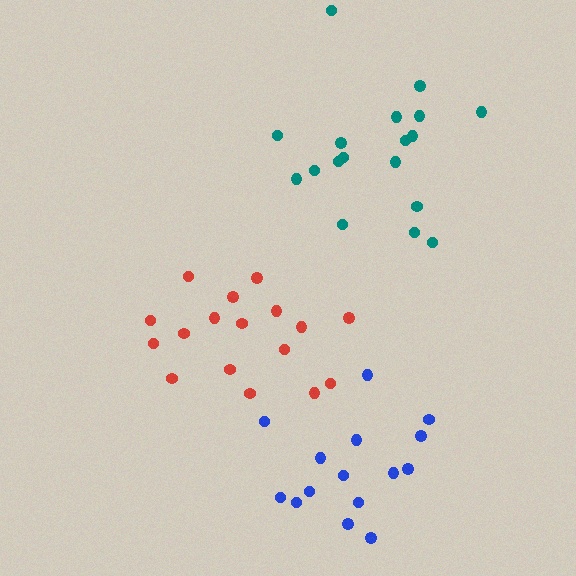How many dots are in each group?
Group 1: 15 dots, Group 2: 18 dots, Group 3: 17 dots (50 total).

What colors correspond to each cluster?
The clusters are colored: blue, teal, red.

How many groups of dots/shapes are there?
There are 3 groups.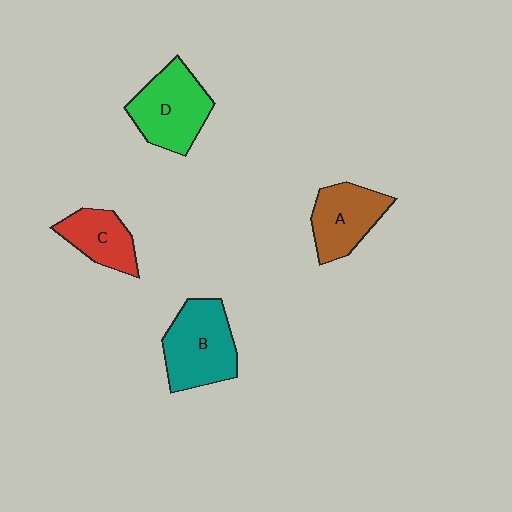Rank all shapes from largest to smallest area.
From largest to smallest: B (teal), D (green), A (brown), C (red).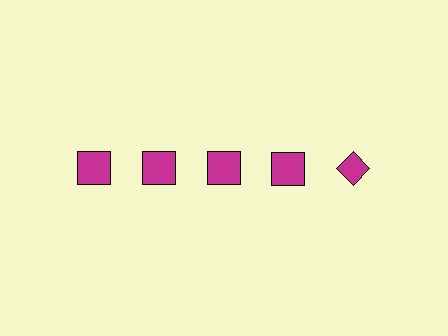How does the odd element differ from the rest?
It has a different shape: diamond instead of square.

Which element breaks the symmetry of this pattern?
The magenta diamond in the top row, rightmost column breaks the symmetry. All other shapes are magenta squares.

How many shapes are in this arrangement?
There are 5 shapes arranged in a grid pattern.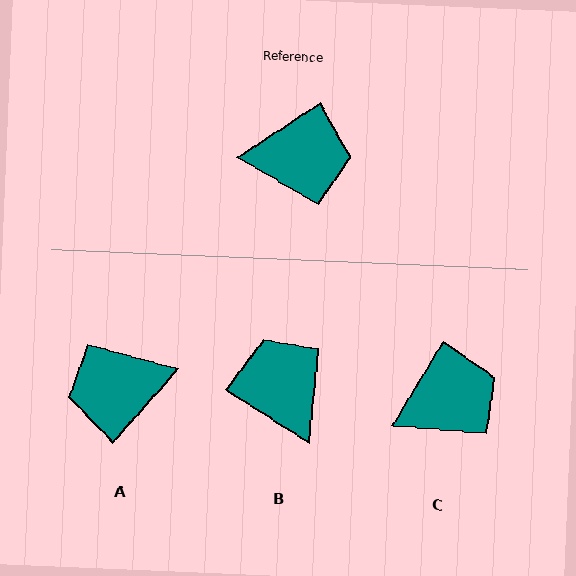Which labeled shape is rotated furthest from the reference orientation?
A, about 165 degrees away.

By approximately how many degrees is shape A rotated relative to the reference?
Approximately 165 degrees clockwise.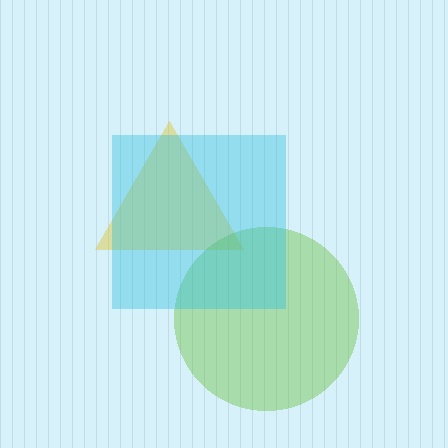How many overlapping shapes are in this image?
There are 3 overlapping shapes in the image.